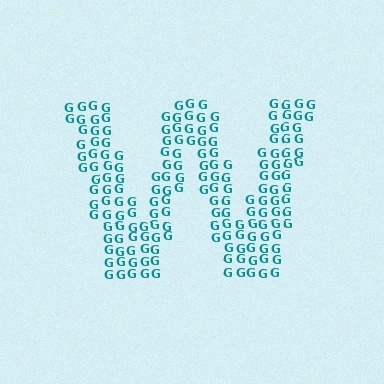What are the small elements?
The small elements are letter G's.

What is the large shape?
The large shape is the letter W.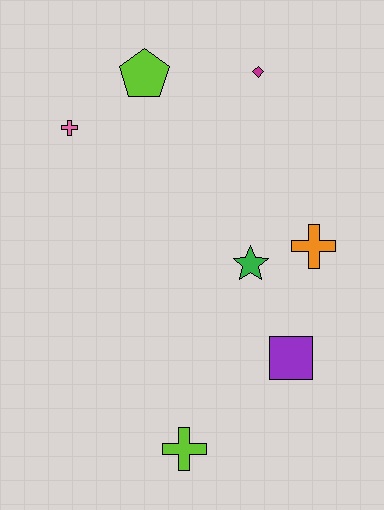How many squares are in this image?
There is 1 square.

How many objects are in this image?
There are 7 objects.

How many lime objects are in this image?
There are 2 lime objects.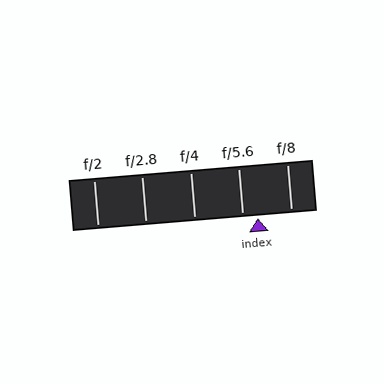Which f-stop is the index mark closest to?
The index mark is closest to f/5.6.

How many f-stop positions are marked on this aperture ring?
There are 5 f-stop positions marked.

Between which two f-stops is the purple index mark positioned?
The index mark is between f/5.6 and f/8.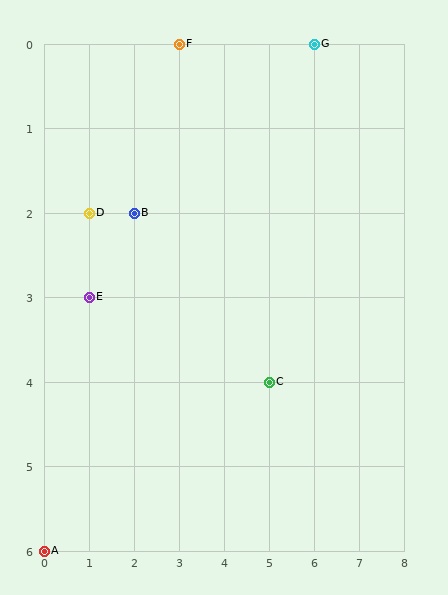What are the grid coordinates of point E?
Point E is at grid coordinates (1, 3).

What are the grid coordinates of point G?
Point G is at grid coordinates (6, 0).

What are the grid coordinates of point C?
Point C is at grid coordinates (5, 4).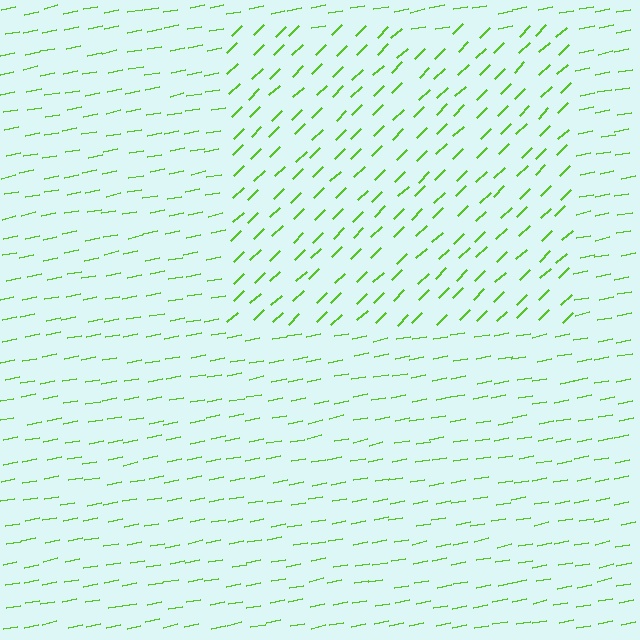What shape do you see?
I see a rectangle.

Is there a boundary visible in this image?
Yes, there is a texture boundary formed by a change in line orientation.